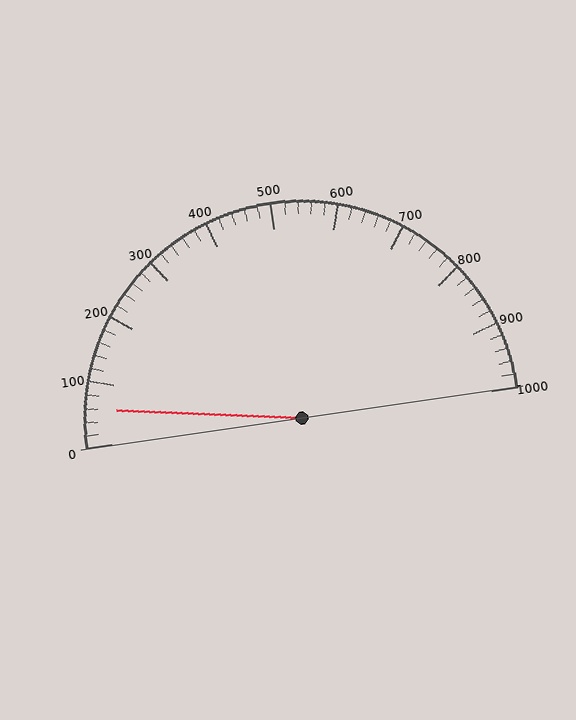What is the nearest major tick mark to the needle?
The nearest major tick mark is 100.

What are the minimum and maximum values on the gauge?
The gauge ranges from 0 to 1000.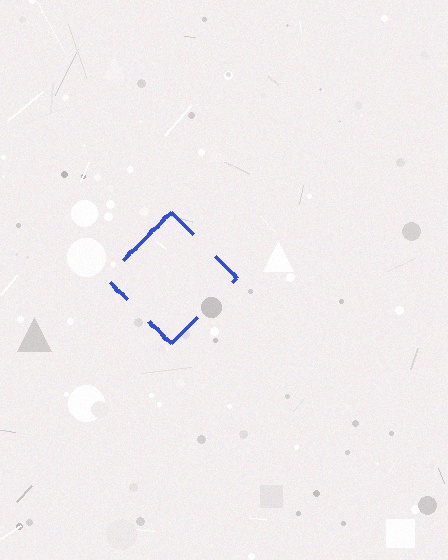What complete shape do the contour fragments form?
The contour fragments form a diamond.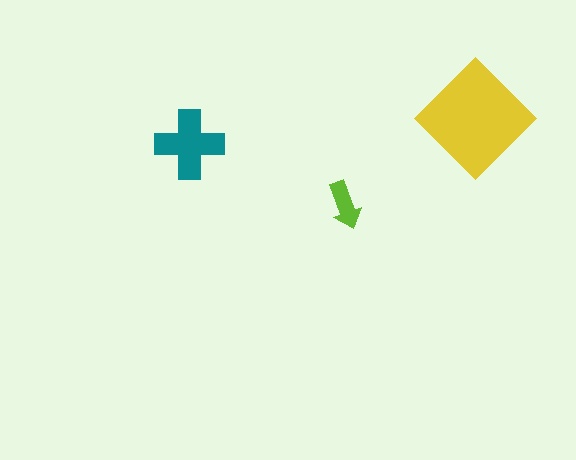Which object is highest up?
The yellow diamond is topmost.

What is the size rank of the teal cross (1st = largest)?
2nd.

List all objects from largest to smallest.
The yellow diamond, the teal cross, the lime arrow.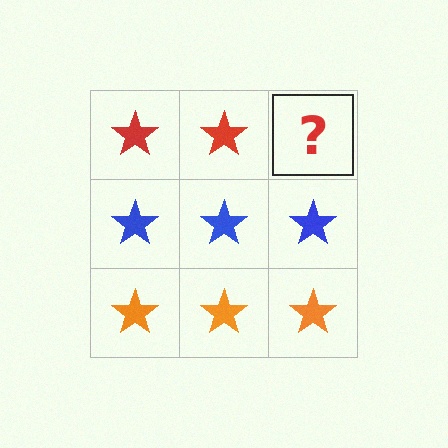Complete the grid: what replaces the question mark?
The question mark should be replaced with a red star.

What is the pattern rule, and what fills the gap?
The rule is that each row has a consistent color. The gap should be filled with a red star.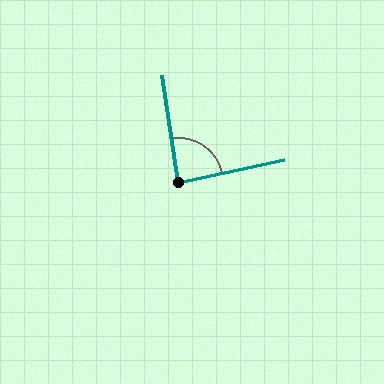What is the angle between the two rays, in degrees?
Approximately 86 degrees.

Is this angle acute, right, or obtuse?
It is approximately a right angle.